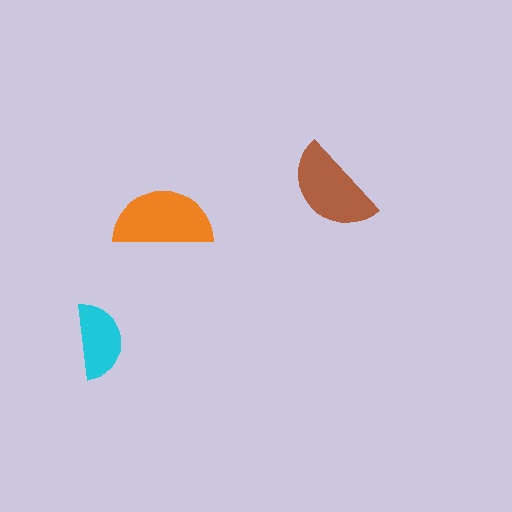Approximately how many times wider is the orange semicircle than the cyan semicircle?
About 1.5 times wider.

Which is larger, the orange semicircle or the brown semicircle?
The orange one.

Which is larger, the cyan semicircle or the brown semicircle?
The brown one.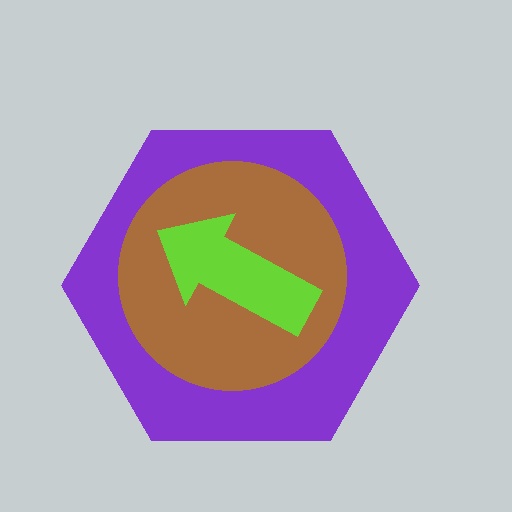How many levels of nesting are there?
3.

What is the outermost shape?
The purple hexagon.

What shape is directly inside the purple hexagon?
The brown circle.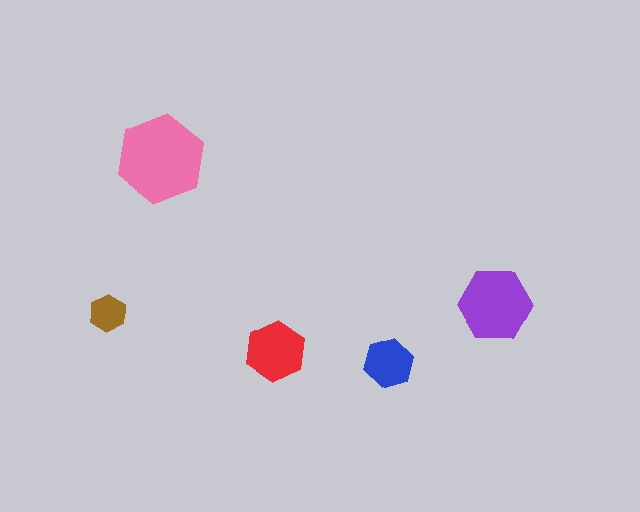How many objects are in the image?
There are 5 objects in the image.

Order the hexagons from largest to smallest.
the pink one, the purple one, the red one, the blue one, the brown one.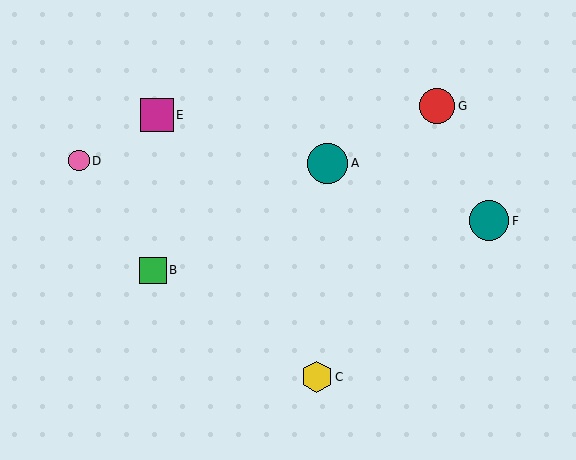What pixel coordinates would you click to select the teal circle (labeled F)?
Click at (489, 221) to select the teal circle F.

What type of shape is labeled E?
Shape E is a magenta square.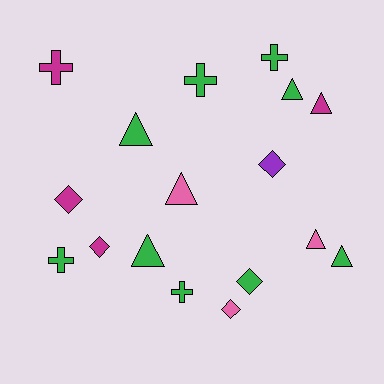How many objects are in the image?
There are 17 objects.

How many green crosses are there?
There are 4 green crosses.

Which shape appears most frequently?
Triangle, with 7 objects.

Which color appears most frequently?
Green, with 9 objects.